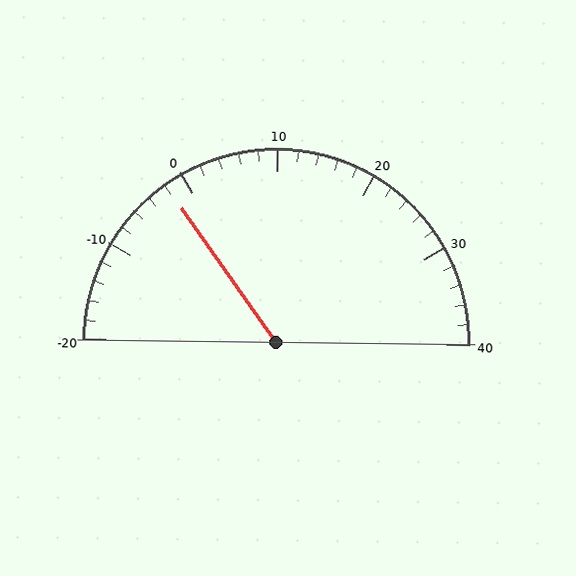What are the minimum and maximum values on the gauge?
The gauge ranges from -20 to 40.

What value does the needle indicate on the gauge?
The needle indicates approximately -2.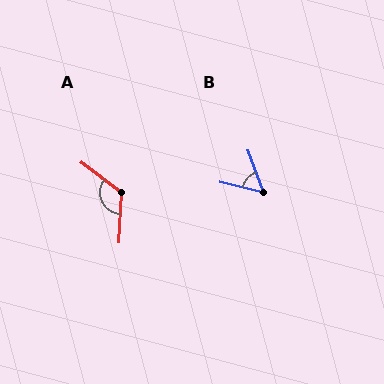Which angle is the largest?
A, at approximately 124 degrees.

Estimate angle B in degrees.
Approximately 56 degrees.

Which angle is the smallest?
B, at approximately 56 degrees.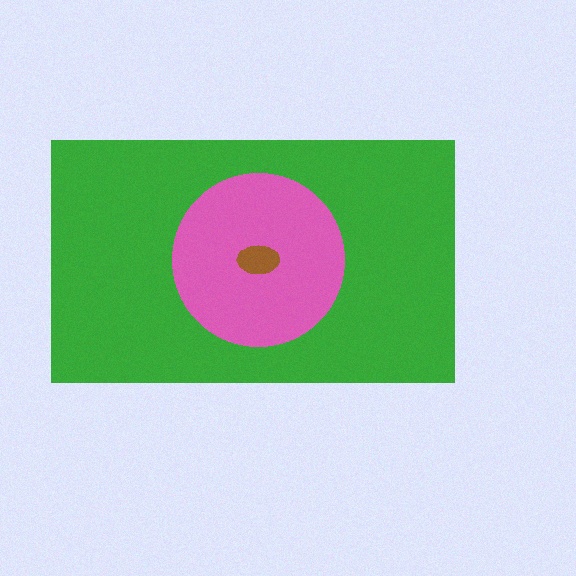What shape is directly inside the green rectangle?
The pink circle.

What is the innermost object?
The brown ellipse.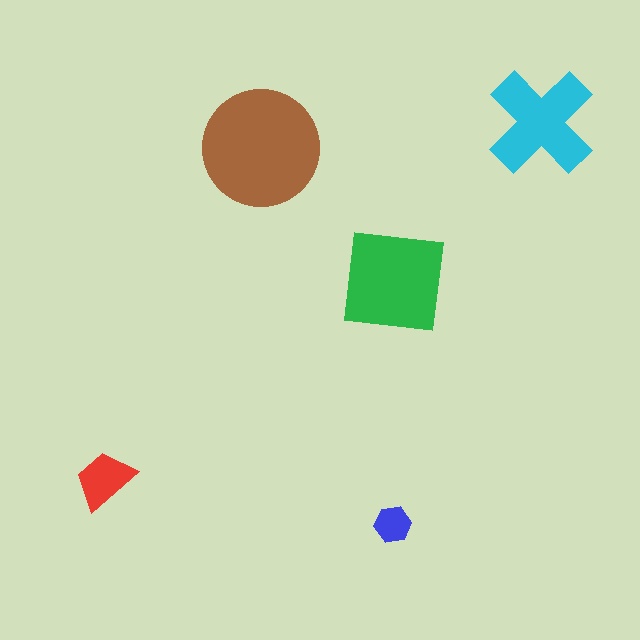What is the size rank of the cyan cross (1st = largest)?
3rd.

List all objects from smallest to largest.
The blue hexagon, the red trapezoid, the cyan cross, the green square, the brown circle.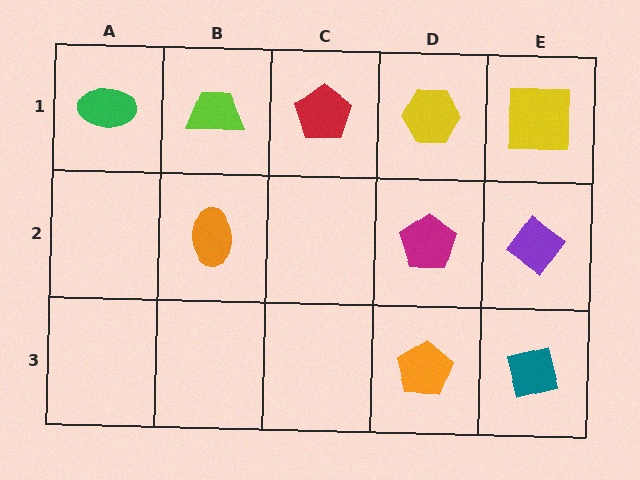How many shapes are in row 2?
3 shapes.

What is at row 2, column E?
A purple diamond.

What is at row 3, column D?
An orange pentagon.